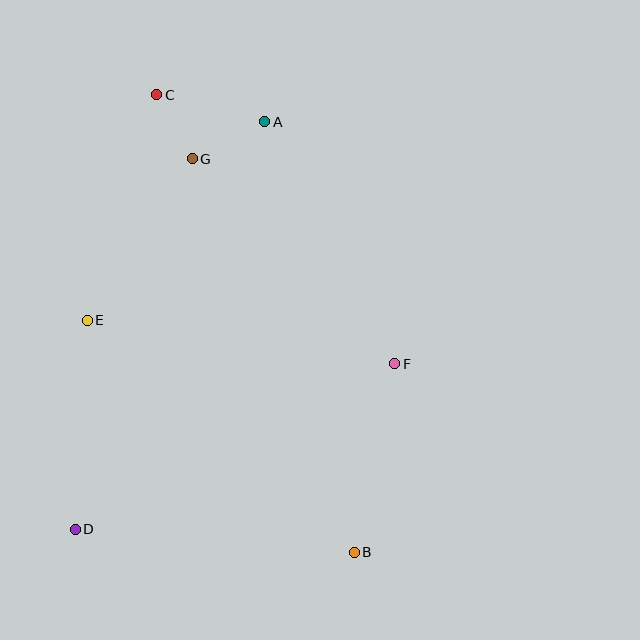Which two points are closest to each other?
Points C and G are closest to each other.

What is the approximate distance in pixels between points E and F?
The distance between E and F is approximately 311 pixels.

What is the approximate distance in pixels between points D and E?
The distance between D and E is approximately 209 pixels.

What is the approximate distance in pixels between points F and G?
The distance between F and G is approximately 288 pixels.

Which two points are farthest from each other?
Points B and C are farthest from each other.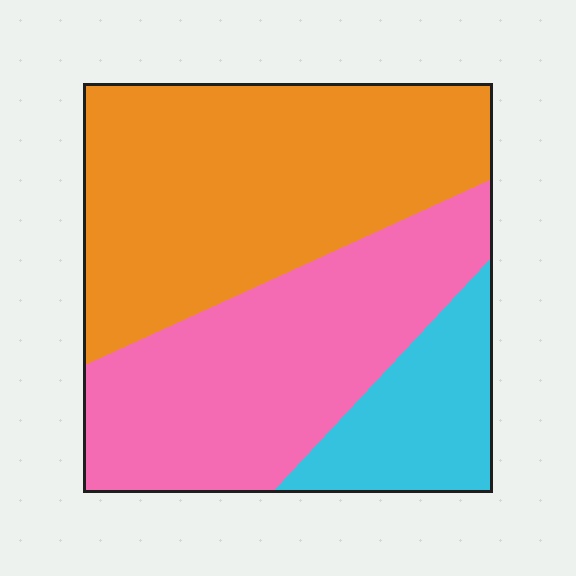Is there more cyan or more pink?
Pink.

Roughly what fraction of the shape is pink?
Pink takes up about three eighths (3/8) of the shape.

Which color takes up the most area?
Orange, at roughly 45%.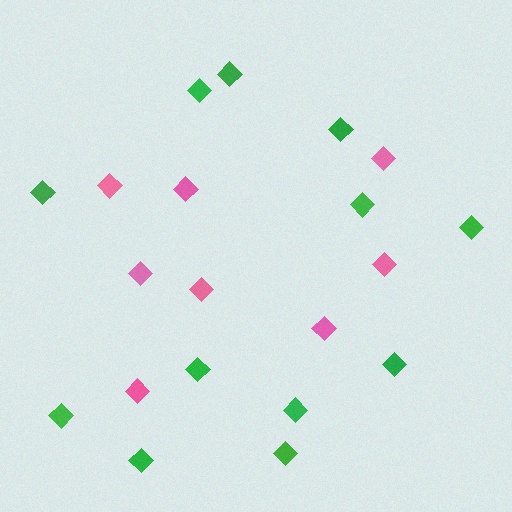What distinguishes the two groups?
There are 2 groups: one group of green diamonds (12) and one group of pink diamonds (8).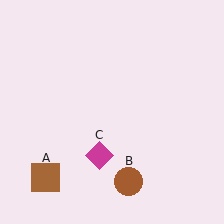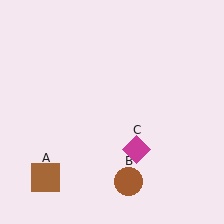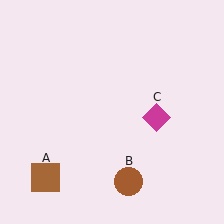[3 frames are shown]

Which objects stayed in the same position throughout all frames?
Brown square (object A) and brown circle (object B) remained stationary.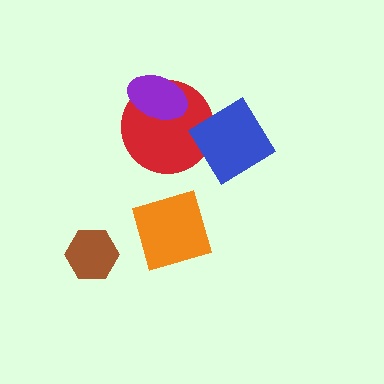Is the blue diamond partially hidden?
No, no other shape covers it.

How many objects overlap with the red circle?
2 objects overlap with the red circle.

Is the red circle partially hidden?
Yes, it is partially covered by another shape.